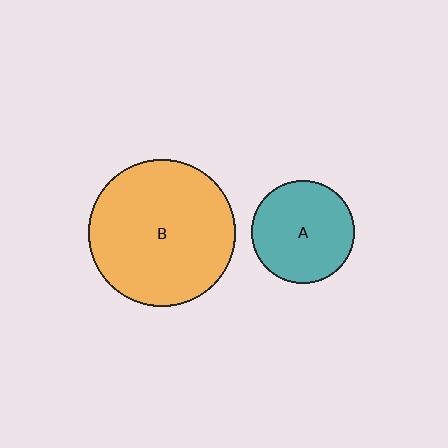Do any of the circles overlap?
No, none of the circles overlap.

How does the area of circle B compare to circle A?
Approximately 2.0 times.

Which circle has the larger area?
Circle B (orange).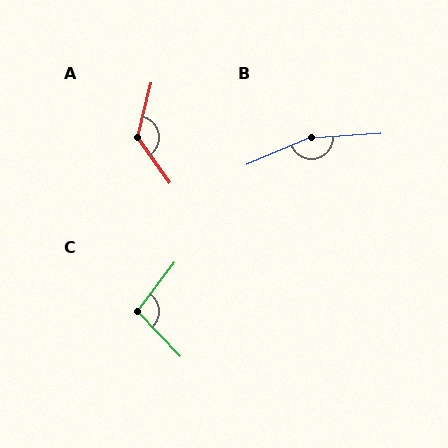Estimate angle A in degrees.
Approximately 129 degrees.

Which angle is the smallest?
C, at approximately 99 degrees.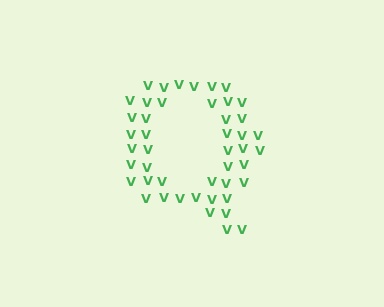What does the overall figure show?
The overall figure shows the letter Q.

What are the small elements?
The small elements are letter V's.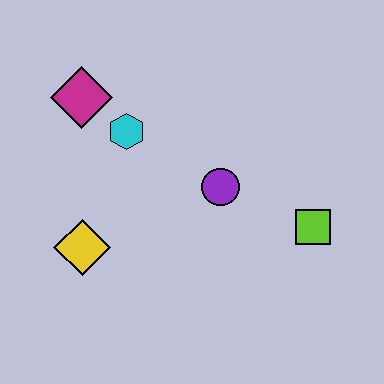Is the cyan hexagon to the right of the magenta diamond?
Yes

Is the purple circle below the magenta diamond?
Yes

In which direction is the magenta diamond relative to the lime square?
The magenta diamond is to the left of the lime square.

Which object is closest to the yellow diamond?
The cyan hexagon is closest to the yellow diamond.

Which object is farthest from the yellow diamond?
The lime square is farthest from the yellow diamond.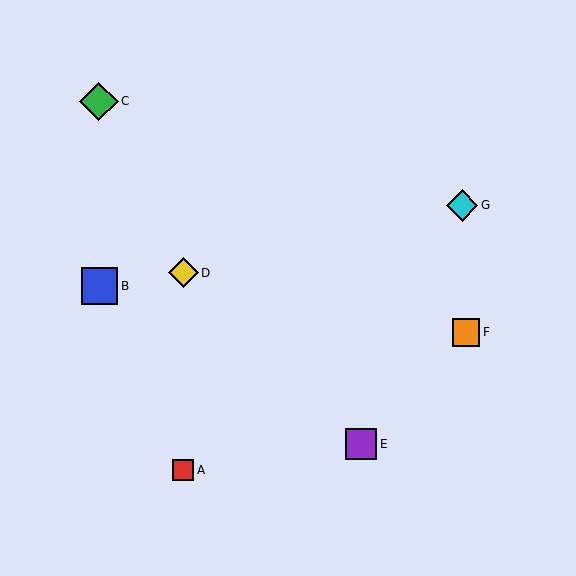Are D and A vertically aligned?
Yes, both are at x≈183.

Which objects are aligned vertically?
Objects A, D are aligned vertically.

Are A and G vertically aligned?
No, A is at x≈183 and G is at x≈462.